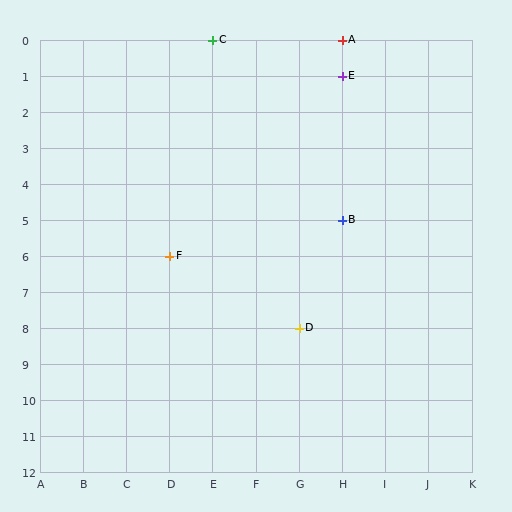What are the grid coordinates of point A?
Point A is at grid coordinates (H, 0).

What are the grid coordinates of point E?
Point E is at grid coordinates (H, 1).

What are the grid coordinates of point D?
Point D is at grid coordinates (G, 8).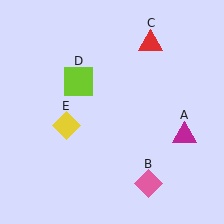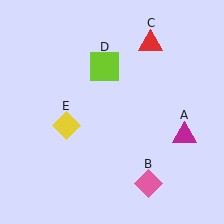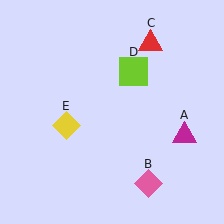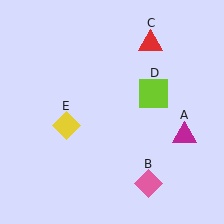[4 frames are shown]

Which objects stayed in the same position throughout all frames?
Magenta triangle (object A) and pink diamond (object B) and red triangle (object C) and yellow diamond (object E) remained stationary.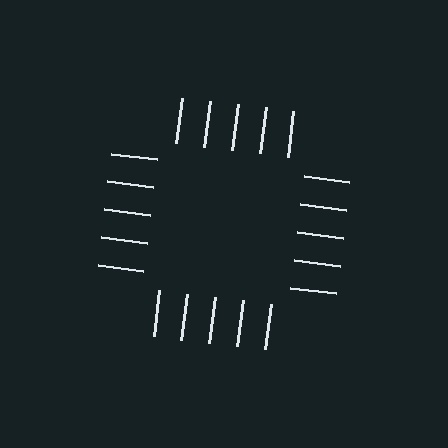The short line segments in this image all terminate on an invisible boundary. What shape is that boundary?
An illusory square — the line segments terminate on its edges but no continuous stroke is drawn.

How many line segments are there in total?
20 — 5 along each of the 4 edges.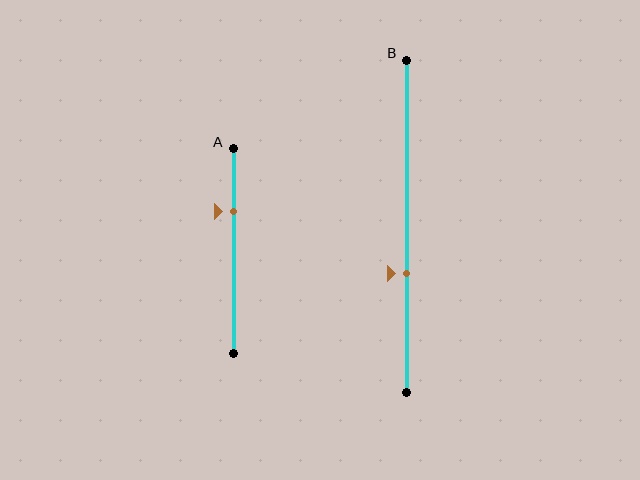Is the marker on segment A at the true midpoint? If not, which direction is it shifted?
No, the marker on segment A is shifted upward by about 19% of the segment length.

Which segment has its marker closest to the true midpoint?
Segment B has its marker closest to the true midpoint.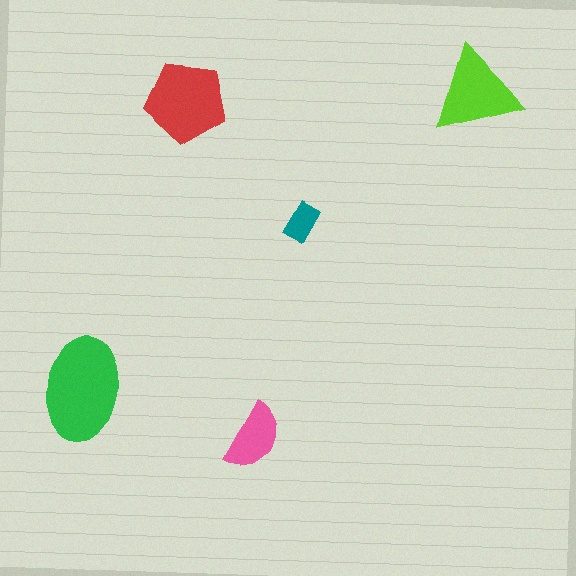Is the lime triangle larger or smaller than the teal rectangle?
Larger.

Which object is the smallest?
The teal rectangle.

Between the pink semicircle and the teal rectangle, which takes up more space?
The pink semicircle.